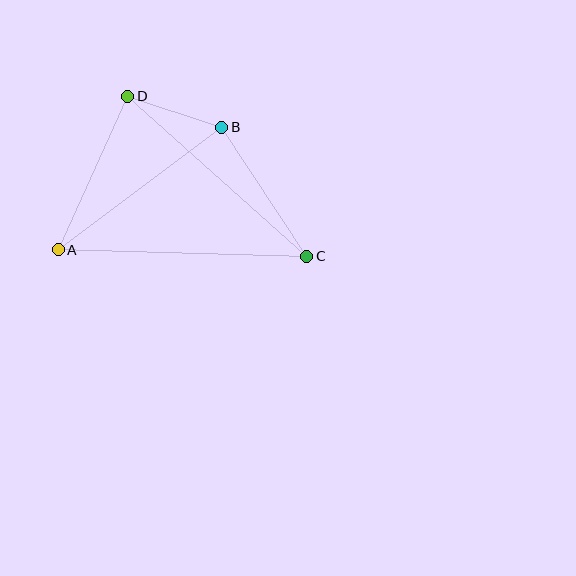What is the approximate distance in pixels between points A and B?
The distance between A and B is approximately 204 pixels.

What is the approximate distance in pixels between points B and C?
The distance between B and C is approximately 155 pixels.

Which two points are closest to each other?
Points B and D are closest to each other.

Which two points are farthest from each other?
Points A and C are farthest from each other.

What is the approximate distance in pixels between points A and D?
The distance between A and D is approximately 168 pixels.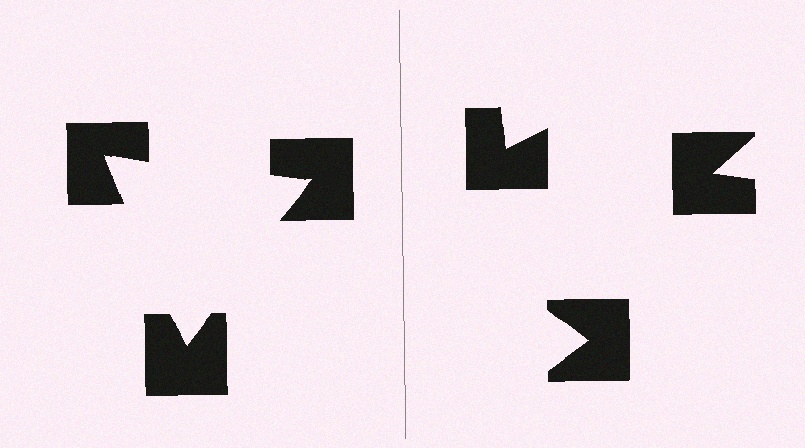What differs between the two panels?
The notched squares are positioned identically on both sides; only the wedge orientations differ. On the left they align to a triangle; on the right they are misaligned.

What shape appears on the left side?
An illusory triangle.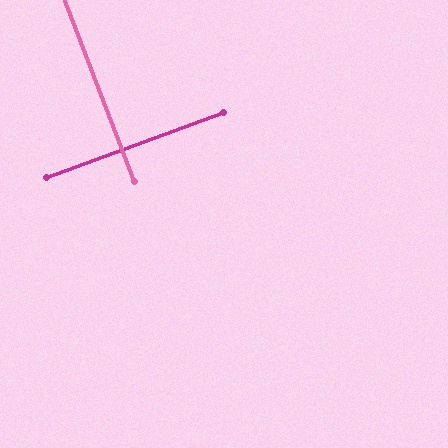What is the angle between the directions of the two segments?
Approximately 89 degrees.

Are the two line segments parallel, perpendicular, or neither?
Perpendicular — they meet at approximately 89°.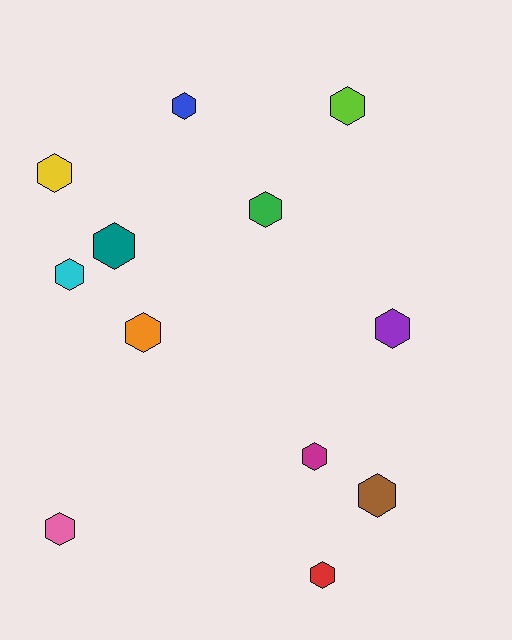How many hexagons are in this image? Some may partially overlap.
There are 12 hexagons.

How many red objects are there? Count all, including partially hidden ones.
There is 1 red object.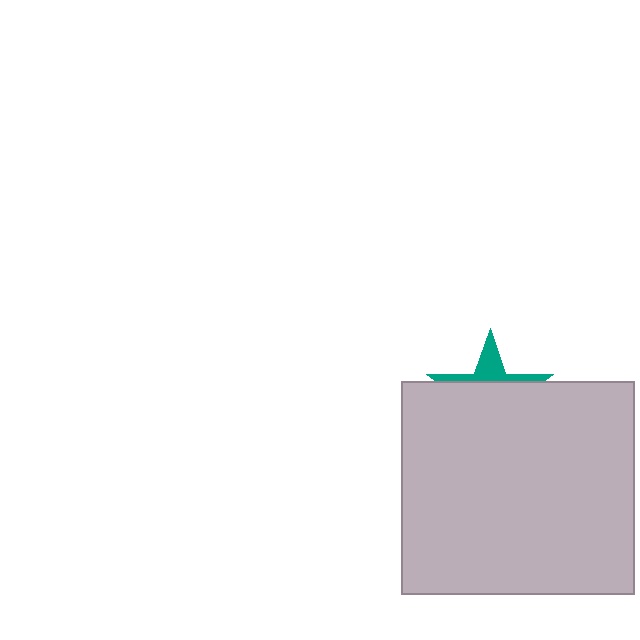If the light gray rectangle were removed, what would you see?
You would see the complete teal star.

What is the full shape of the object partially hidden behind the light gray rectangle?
The partially hidden object is a teal star.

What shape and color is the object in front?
The object in front is a light gray rectangle.